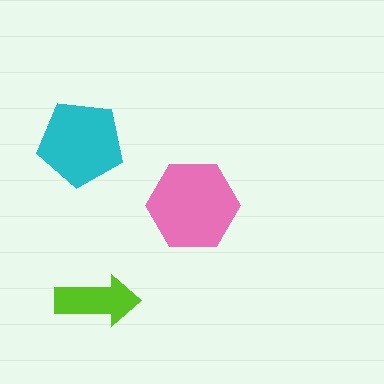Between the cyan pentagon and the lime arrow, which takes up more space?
The cyan pentagon.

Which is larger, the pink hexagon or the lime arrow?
The pink hexagon.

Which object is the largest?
The pink hexagon.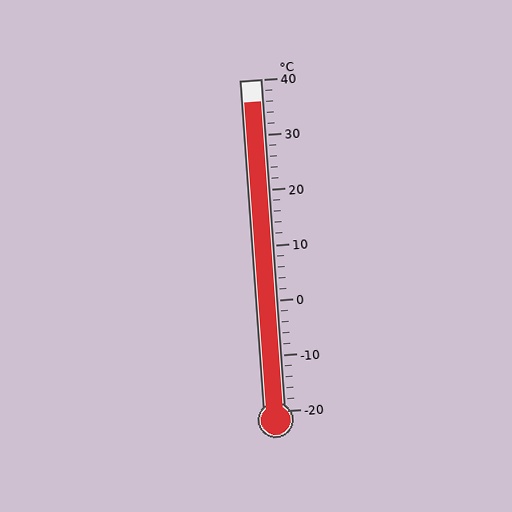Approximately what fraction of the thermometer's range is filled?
The thermometer is filled to approximately 95% of its range.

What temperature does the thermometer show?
The thermometer shows approximately 36°C.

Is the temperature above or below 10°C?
The temperature is above 10°C.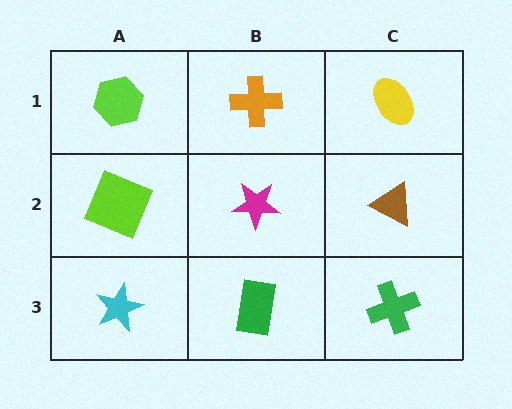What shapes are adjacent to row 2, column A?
A lime hexagon (row 1, column A), a cyan star (row 3, column A), a magenta star (row 2, column B).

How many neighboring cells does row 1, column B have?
3.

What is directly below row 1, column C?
A brown triangle.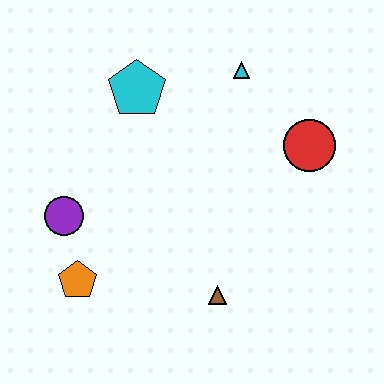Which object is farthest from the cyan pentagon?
The brown triangle is farthest from the cyan pentagon.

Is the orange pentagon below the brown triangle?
No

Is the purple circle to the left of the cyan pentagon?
Yes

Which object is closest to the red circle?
The cyan triangle is closest to the red circle.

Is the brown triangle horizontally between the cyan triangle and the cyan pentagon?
Yes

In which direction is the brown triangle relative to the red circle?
The brown triangle is below the red circle.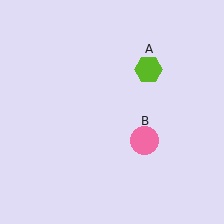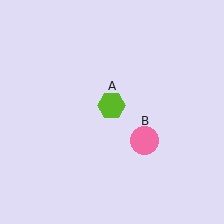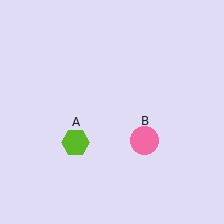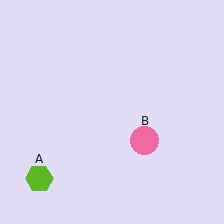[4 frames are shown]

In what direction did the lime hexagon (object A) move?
The lime hexagon (object A) moved down and to the left.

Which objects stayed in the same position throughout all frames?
Pink circle (object B) remained stationary.